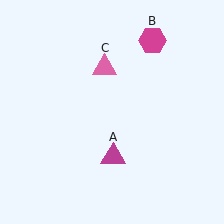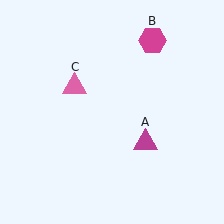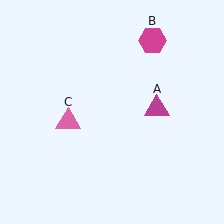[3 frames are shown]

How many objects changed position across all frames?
2 objects changed position: magenta triangle (object A), pink triangle (object C).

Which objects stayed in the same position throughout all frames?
Magenta hexagon (object B) remained stationary.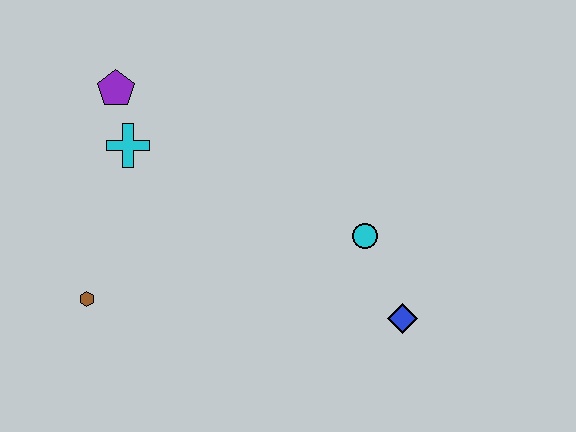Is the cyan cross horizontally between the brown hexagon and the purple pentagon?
No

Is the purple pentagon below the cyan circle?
No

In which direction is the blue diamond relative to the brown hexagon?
The blue diamond is to the right of the brown hexagon.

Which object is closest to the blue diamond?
The cyan circle is closest to the blue diamond.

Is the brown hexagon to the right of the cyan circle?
No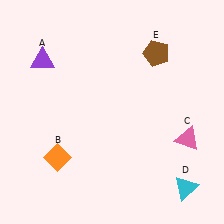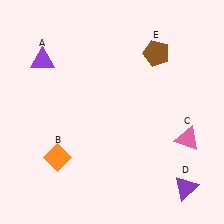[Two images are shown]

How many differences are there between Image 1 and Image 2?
There is 1 difference between the two images.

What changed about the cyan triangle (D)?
In Image 1, D is cyan. In Image 2, it changed to purple.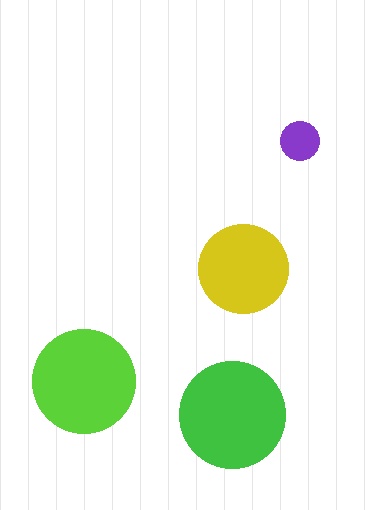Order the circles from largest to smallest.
the green one, the lime one, the yellow one, the purple one.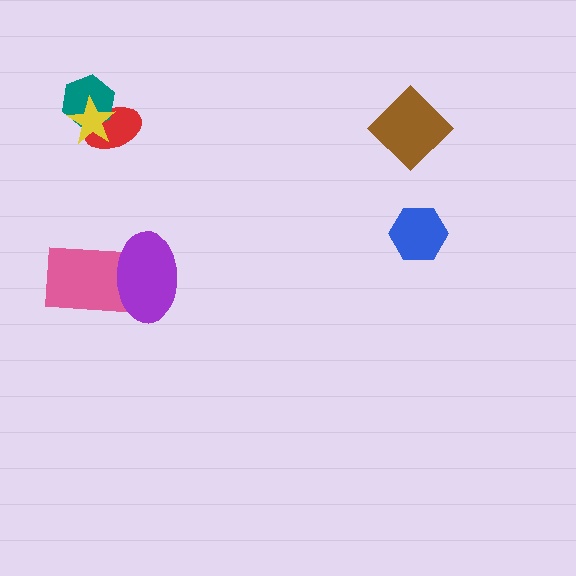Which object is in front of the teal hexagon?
The yellow star is in front of the teal hexagon.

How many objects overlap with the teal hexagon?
2 objects overlap with the teal hexagon.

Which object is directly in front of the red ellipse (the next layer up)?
The teal hexagon is directly in front of the red ellipse.